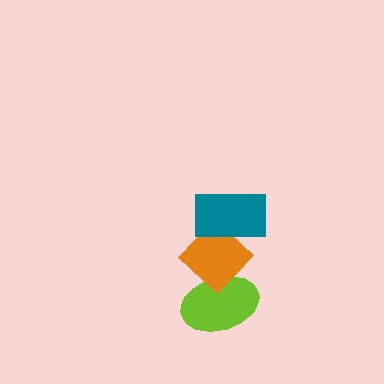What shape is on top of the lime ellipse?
The orange diamond is on top of the lime ellipse.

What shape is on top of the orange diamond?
The teal rectangle is on top of the orange diamond.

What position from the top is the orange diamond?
The orange diamond is 2nd from the top.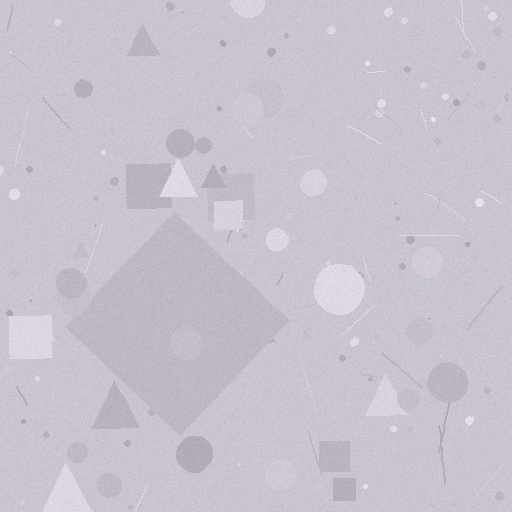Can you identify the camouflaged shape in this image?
The camouflaged shape is a diamond.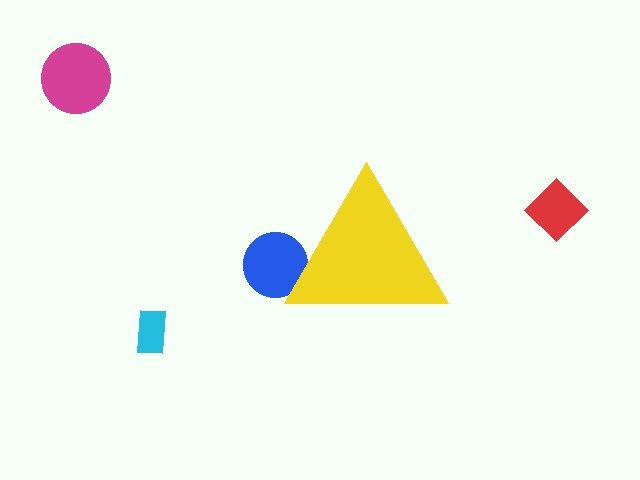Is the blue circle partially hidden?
Yes, the blue circle is partially hidden behind the yellow triangle.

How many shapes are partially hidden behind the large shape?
1 shape is partially hidden.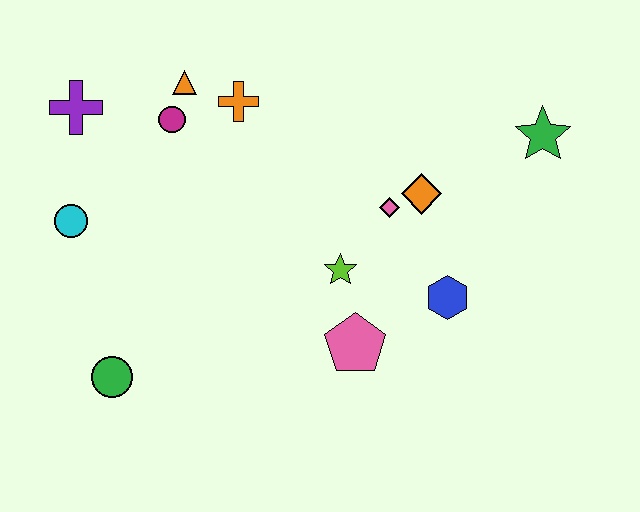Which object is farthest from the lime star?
The purple cross is farthest from the lime star.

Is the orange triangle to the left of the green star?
Yes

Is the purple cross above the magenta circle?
Yes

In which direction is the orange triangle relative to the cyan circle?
The orange triangle is above the cyan circle.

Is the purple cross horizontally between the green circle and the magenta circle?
No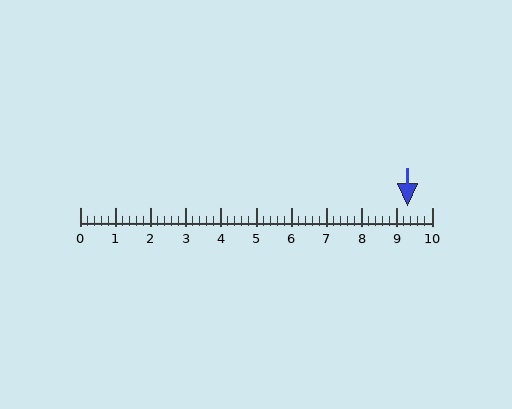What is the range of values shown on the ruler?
The ruler shows values from 0 to 10.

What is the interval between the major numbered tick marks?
The major tick marks are spaced 1 units apart.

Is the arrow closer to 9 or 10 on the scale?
The arrow is closer to 9.